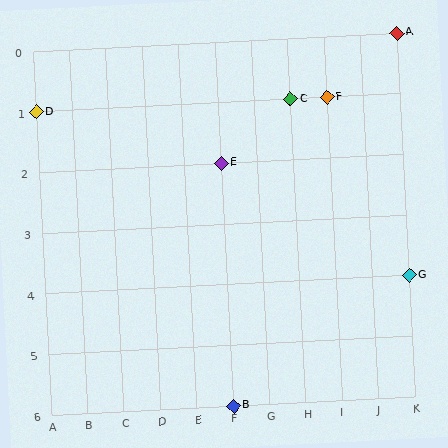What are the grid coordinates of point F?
Point F is at grid coordinates (I, 1).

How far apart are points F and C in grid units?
Points F and C are 1 column apart.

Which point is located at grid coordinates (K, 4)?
Point G is at (K, 4).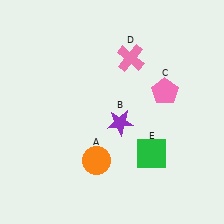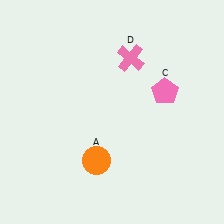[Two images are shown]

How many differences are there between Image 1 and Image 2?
There are 2 differences between the two images.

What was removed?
The purple star (B), the green square (E) were removed in Image 2.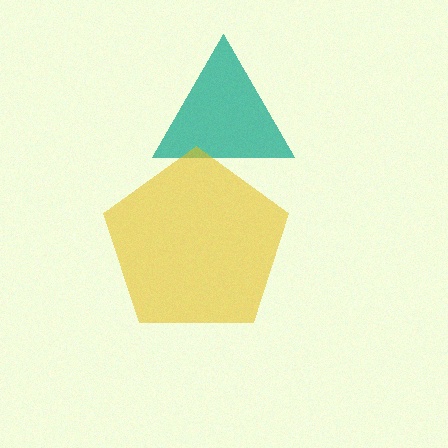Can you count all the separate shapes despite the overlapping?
Yes, there are 2 separate shapes.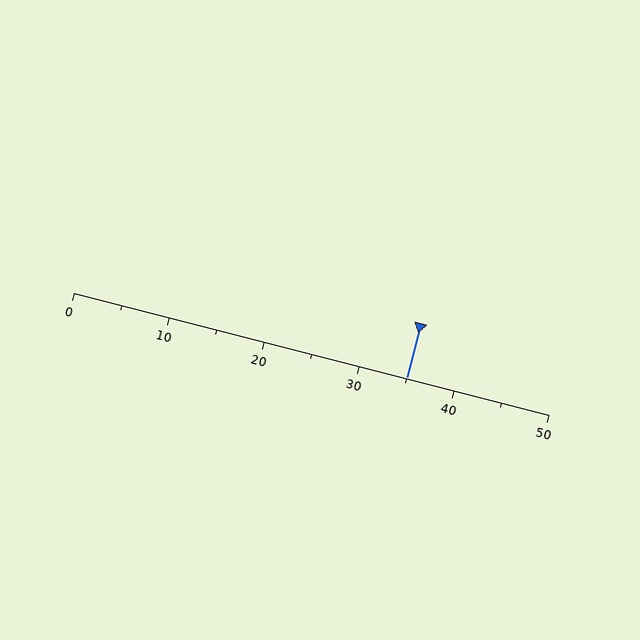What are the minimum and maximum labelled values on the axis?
The axis runs from 0 to 50.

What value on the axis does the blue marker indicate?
The marker indicates approximately 35.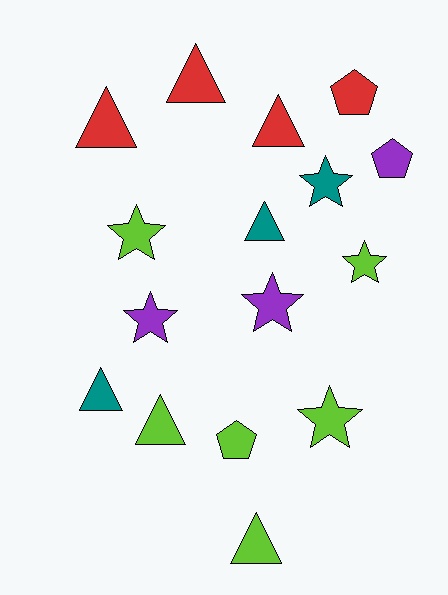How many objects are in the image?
There are 16 objects.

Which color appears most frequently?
Lime, with 6 objects.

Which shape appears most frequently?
Triangle, with 7 objects.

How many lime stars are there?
There are 3 lime stars.